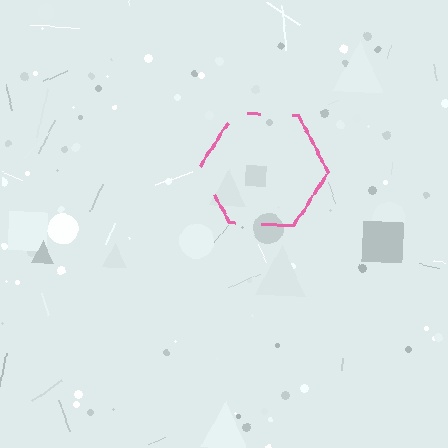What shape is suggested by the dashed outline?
The dashed outline suggests a hexagon.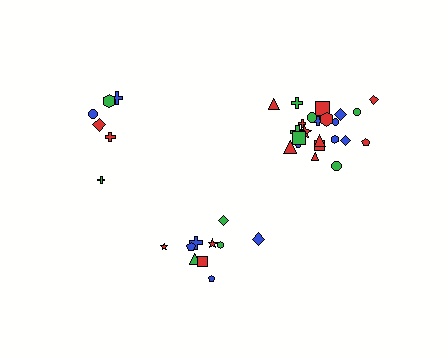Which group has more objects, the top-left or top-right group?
The top-right group.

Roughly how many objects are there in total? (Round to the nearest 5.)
Roughly 40 objects in total.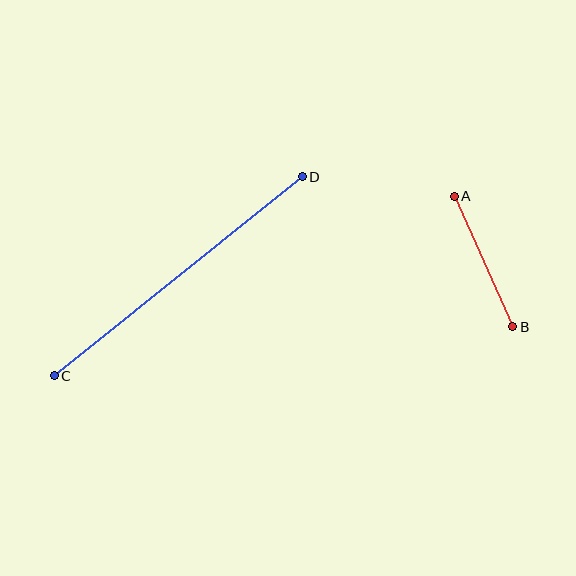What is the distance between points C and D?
The distance is approximately 318 pixels.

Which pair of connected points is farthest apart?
Points C and D are farthest apart.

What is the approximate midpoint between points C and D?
The midpoint is at approximately (178, 276) pixels.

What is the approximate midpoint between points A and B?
The midpoint is at approximately (483, 261) pixels.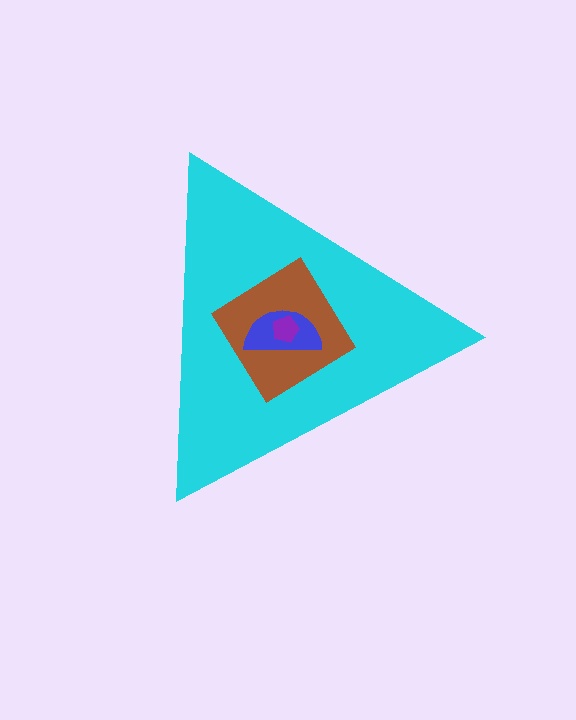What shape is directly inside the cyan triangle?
The brown diamond.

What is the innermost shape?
The purple pentagon.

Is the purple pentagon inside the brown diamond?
Yes.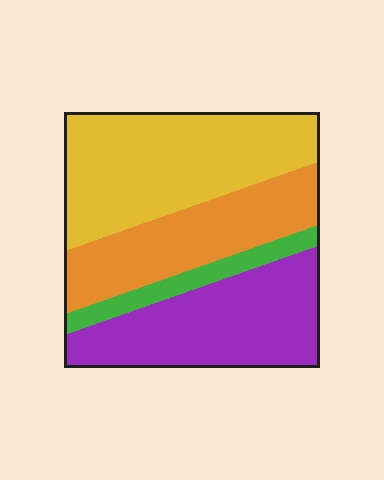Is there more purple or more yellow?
Yellow.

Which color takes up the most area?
Yellow, at roughly 35%.